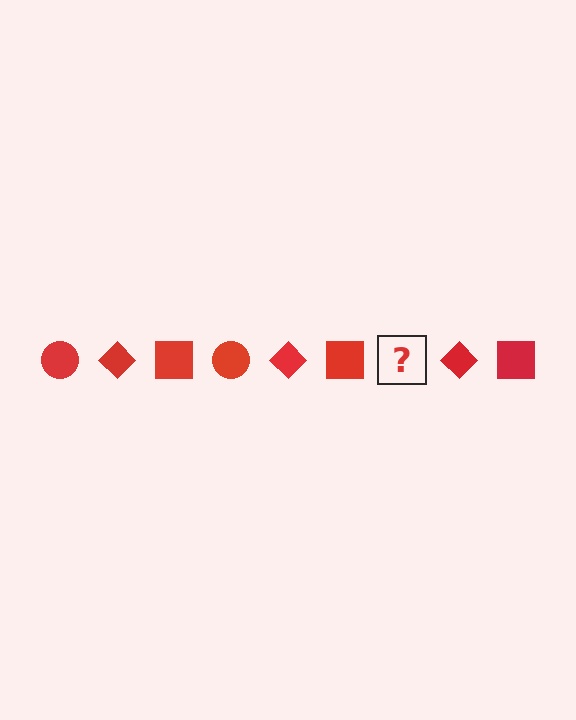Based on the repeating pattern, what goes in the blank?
The blank should be a red circle.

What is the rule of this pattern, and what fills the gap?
The rule is that the pattern cycles through circle, diamond, square shapes in red. The gap should be filled with a red circle.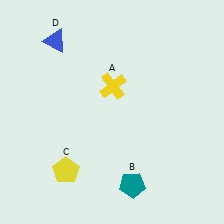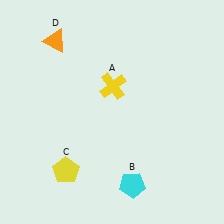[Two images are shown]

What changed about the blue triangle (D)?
In Image 1, D is blue. In Image 2, it changed to orange.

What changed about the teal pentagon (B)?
In Image 1, B is teal. In Image 2, it changed to cyan.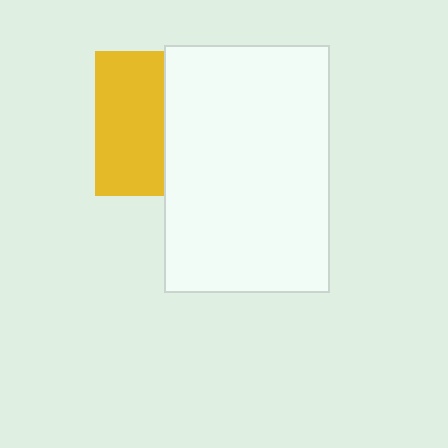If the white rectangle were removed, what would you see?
You would see the complete yellow square.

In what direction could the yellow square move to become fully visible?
The yellow square could move left. That would shift it out from behind the white rectangle entirely.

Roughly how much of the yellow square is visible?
About half of it is visible (roughly 47%).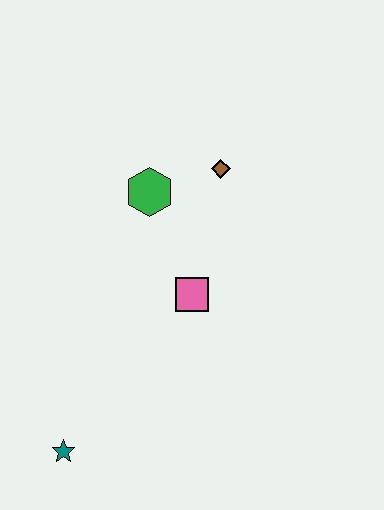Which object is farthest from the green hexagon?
The teal star is farthest from the green hexagon.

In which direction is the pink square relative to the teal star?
The pink square is above the teal star.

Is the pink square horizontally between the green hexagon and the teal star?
No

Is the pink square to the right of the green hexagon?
Yes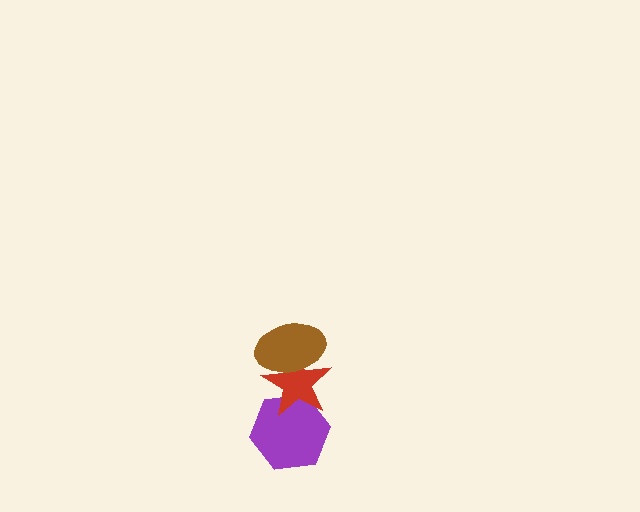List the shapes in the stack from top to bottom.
From top to bottom: the brown ellipse, the red star, the purple hexagon.